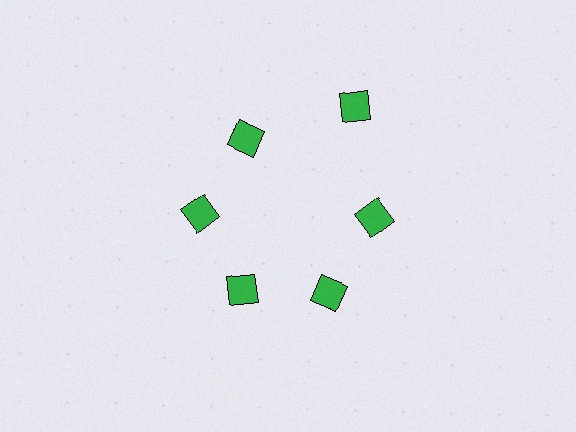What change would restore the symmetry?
The symmetry would be restored by moving it inward, back onto the ring so that all 6 diamonds sit at equal angles and equal distance from the center.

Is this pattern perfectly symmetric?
No. The 6 green diamonds are arranged in a ring, but one element near the 1 o'clock position is pushed outward from the center, breaking the 6-fold rotational symmetry.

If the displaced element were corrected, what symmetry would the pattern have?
It would have 6-fold rotational symmetry — the pattern would map onto itself every 60 degrees.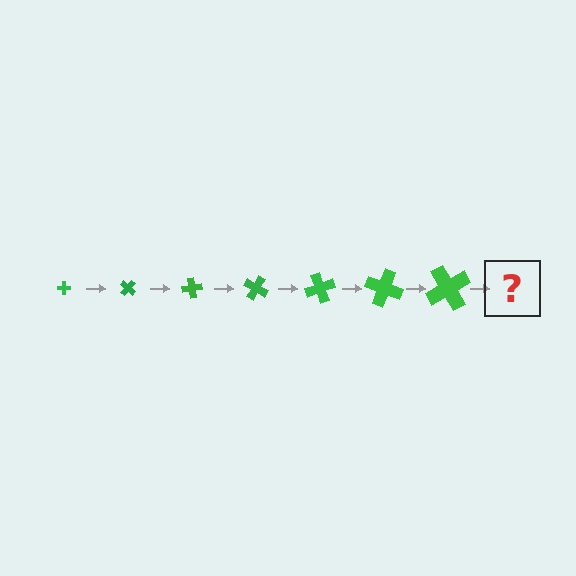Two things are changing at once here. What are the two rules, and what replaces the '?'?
The two rules are that the cross grows larger each step and it rotates 40 degrees each step. The '?' should be a cross, larger than the previous one and rotated 280 degrees from the start.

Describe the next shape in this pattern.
It should be a cross, larger than the previous one and rotated 280 degrees from the start.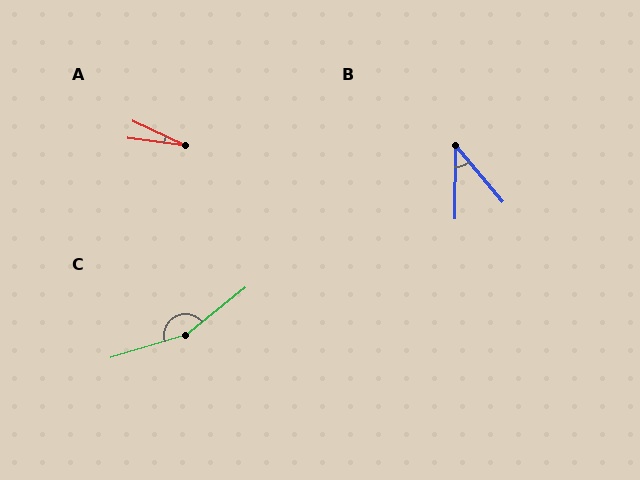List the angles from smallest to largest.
A (18°), B (41°), C (158°).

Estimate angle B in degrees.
Approximately 41 degrees.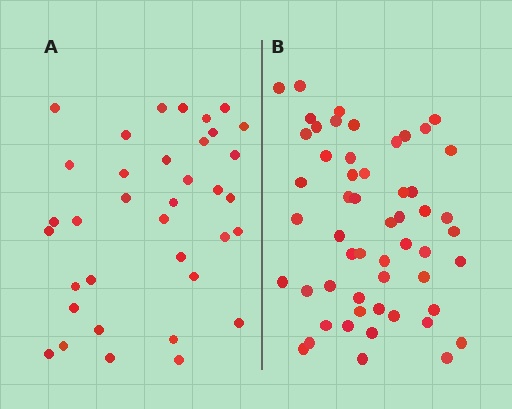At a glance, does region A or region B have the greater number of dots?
Region B (the right region) has more dots.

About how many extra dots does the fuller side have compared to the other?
Region B has approximately 20 more dots than region A.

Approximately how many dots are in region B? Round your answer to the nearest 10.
About 50 dots. (The exact count is 54, which rounds to 50.)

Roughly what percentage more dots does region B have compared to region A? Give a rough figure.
About 50% more.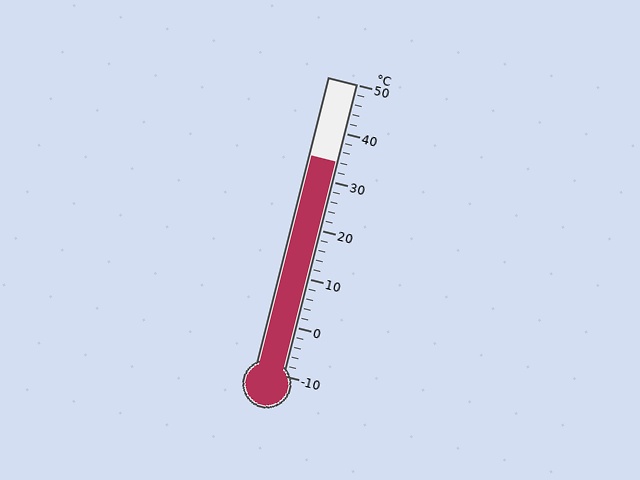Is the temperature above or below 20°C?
The temperature is above 20°C.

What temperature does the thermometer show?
The thermometer shows approximately 34°C.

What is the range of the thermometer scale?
The thermometer scale ranges from -10°C to 50°C.